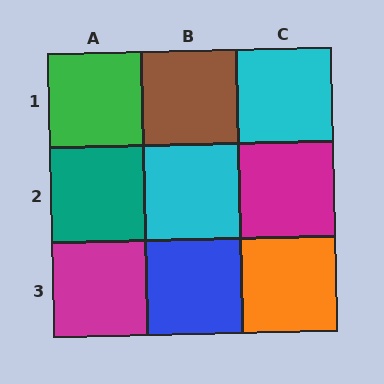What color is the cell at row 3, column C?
Orange.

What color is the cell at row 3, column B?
Blue.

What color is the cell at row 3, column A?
Magenta.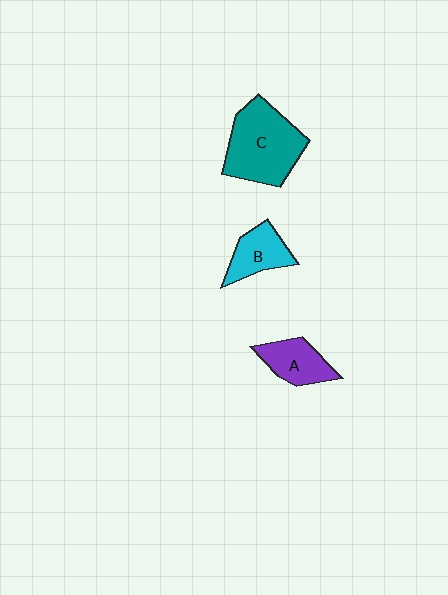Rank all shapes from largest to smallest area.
From largest to smallest: C (teal), A (purple), B (cyan).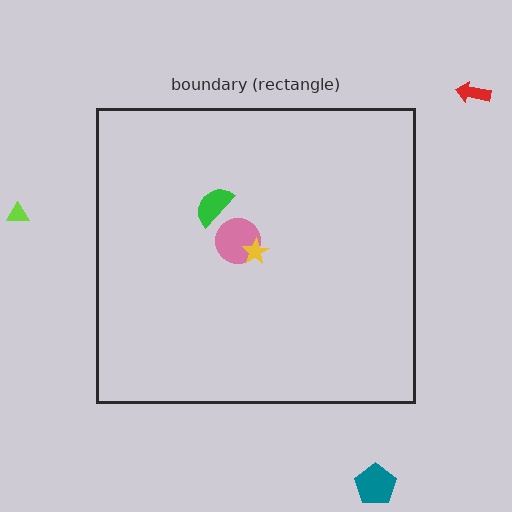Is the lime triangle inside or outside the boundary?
Outside.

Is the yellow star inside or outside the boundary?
Inside.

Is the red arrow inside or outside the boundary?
Outside.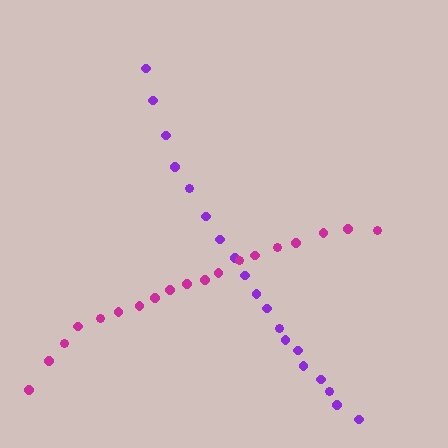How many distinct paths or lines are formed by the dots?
There are 2 distinct paths.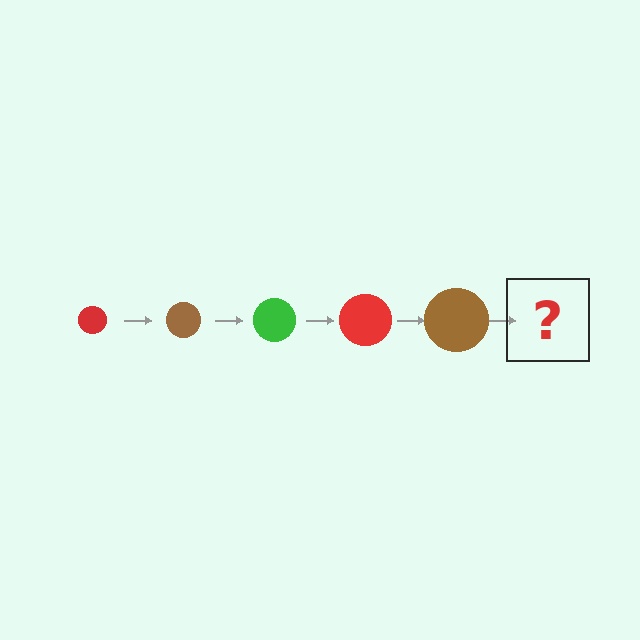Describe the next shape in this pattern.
It should be a green circle, larger than the previous one.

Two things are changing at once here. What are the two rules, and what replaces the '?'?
The two rules are that the circle grows larger each step and the color cycles through red, brown, and green. The '?' should be a green circle, larger than the previous one.